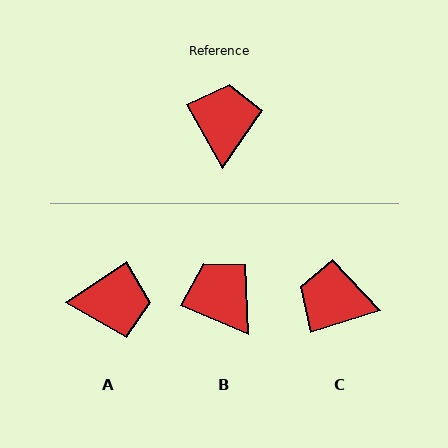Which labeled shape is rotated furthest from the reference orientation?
A, about 85 degrees away.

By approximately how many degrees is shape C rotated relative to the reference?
Approximately 77 degrees counter-clockwise.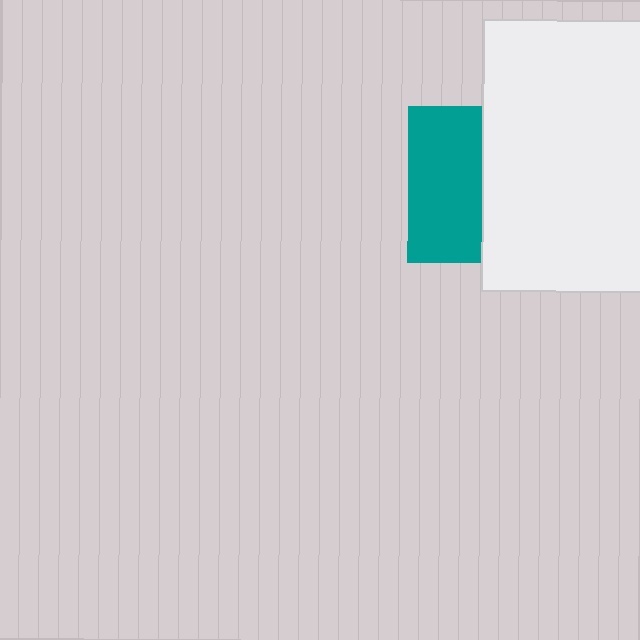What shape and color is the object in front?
The object in front is a white rectangle.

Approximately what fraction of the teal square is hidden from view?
Roughly 53% of the teal square is hidden behind the white rectangle.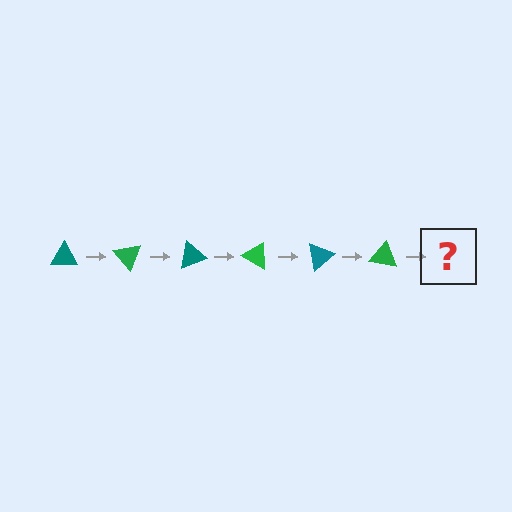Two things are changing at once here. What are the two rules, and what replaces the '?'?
The two rules are that it rotates 50 degrees each step and the color cycles through teal and green. The '?' should be a teal triangle, rotated 300 degrees from the start.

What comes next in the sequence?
The next element should be a teal triangle, rotated 300 degrees from the start.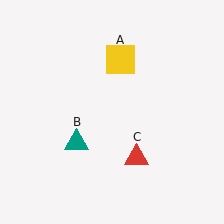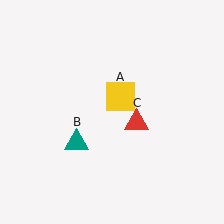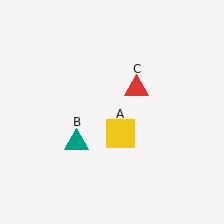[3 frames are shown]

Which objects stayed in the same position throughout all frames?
Teal triangle (object B) remained stationary.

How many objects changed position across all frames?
2 objects changed position: yellow square (object A), red triangle (object C).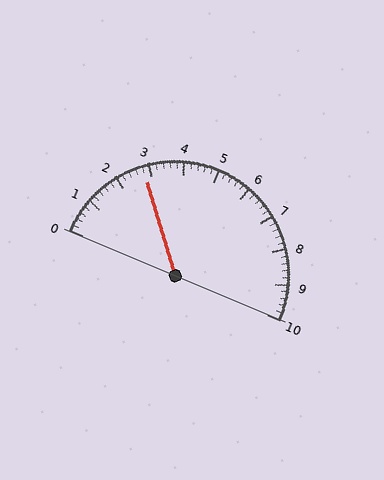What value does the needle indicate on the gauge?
The needle indicates approximately 2.8.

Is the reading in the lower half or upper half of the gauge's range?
The reading is in the lower half of the range (0 to 10).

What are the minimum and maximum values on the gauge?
The gauge ranges from 0 to 10.